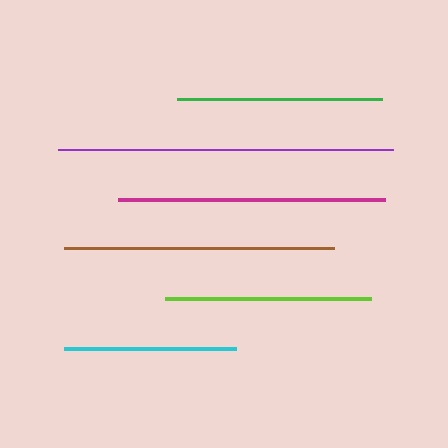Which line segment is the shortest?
The cyan line is the shortest at approximately 173 pixels.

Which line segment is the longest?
The purple line is the longest at approximately 336 pixels.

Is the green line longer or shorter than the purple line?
The purple line is longer than the green line.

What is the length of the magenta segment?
The magenta segment is approximately 268 pixels long.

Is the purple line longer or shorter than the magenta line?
The purple line is longer than the magenta line.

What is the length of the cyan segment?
The cyan segment is approximately 173 pixels long.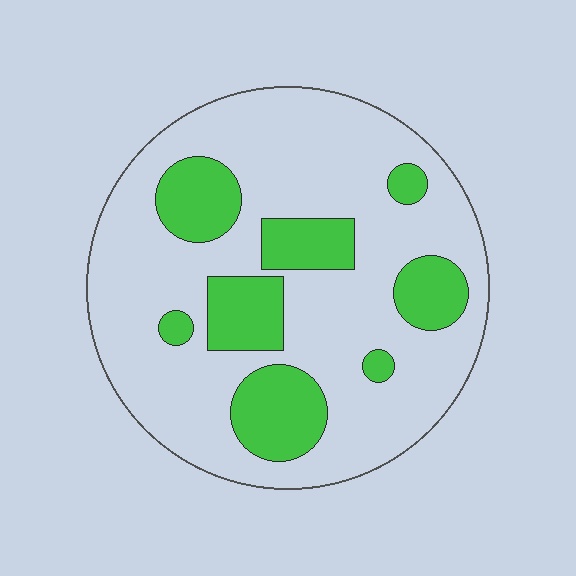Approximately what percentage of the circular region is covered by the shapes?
Approximately 25%.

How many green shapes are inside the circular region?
8.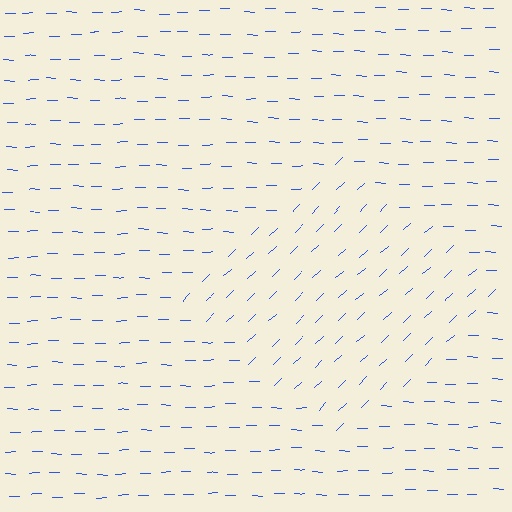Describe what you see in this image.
The image is filled with small blue line segments. A diamond region in the image has lines oriented differently from the surrounding lines, creating a visible texture boundary.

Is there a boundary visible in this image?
Yes, there is a texture boundary formed by a change in line orientation.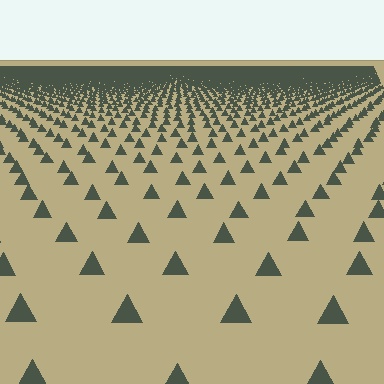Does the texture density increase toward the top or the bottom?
Density increases toward the top.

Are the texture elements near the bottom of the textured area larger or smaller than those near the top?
Larger. Near the bottom, elements are closer to the viewer and appear at a bigger on-screen size.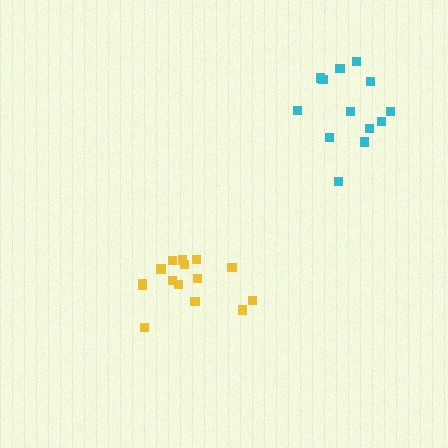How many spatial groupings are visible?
There are 2 spatial groupings.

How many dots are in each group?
Group 1: 15 dots, Group 2: 14 dots (29 total).